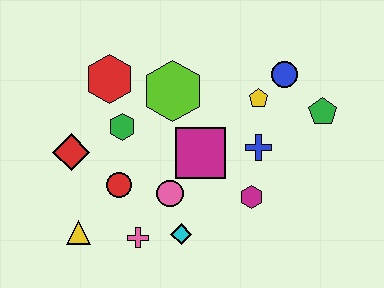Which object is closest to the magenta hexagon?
The blue cross is closest to the magenta hexagon.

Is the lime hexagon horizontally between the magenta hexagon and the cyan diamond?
No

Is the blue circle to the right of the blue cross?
Yes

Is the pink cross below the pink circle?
Yes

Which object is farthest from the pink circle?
The green pentagon is farthest from the pink circle.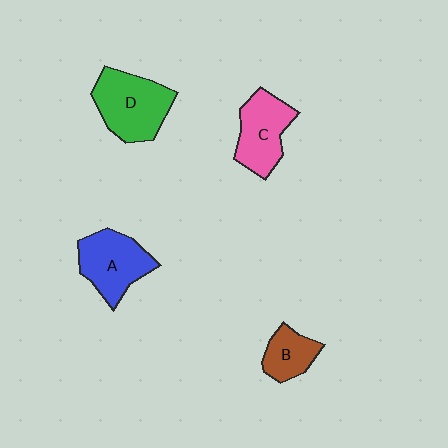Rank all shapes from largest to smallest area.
From largest to smallest: D (green), A (blue), C (pink), B (brown).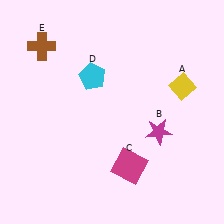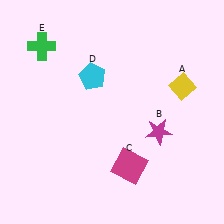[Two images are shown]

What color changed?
The cross (E) changed from brown in Image 1 to green in Image 2.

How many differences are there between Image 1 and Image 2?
There is 1 difference between the two images.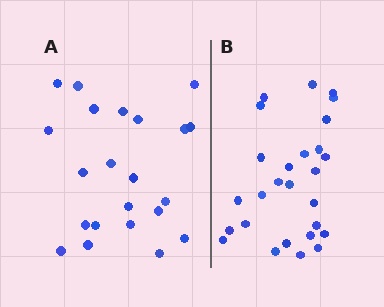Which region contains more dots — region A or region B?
Region B (the right region) has more dots.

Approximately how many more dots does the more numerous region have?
Region B has about 5 more dots than region A.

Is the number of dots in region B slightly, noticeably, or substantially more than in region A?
Region B has only slightly more — the two regions are fairly close. The ratio is roughly 1.2 to 1.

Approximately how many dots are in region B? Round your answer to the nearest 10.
About 30 dots. (The exact count is 27, which rounds to 30.)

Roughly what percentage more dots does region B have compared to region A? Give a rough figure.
About 25% more.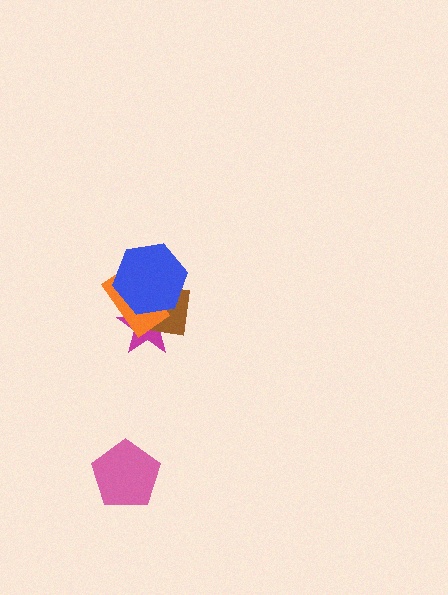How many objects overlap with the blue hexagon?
3 objects overlap with the blue hexagon.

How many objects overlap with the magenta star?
3 objects overlap with the magenta star.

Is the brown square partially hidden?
Yes, it is partially covered by another shape.